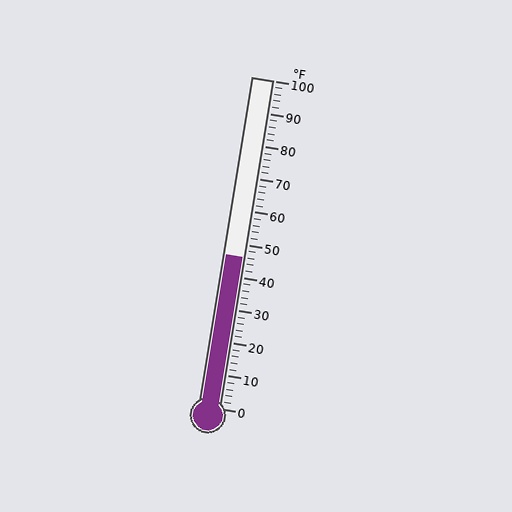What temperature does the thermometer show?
The thermometer shows approximately 46°F.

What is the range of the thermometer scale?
The thermometer scale ranges from 0°F to 100°F.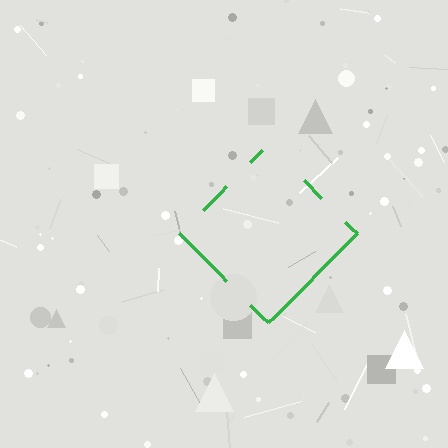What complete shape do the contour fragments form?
The contour fragments form a diamond.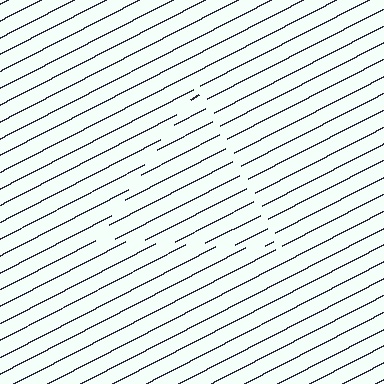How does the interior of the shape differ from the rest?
The interior of the shape contains the same grating, shifted by half a period — the contour is defined by the phase discontinuity where line-ends from the inner and outer gratings abut.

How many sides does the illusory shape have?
3 sides — the line-ends trace a triangle.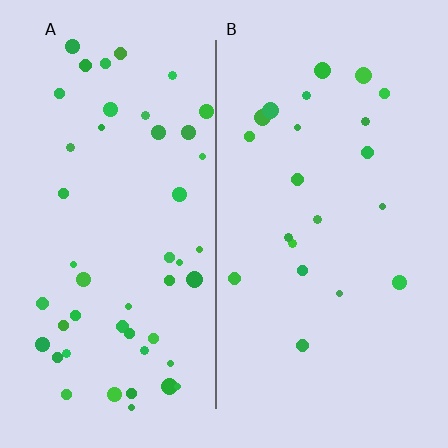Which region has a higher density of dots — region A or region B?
A (the left).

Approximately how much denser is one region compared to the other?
Approximately 2.2× — region A over region B.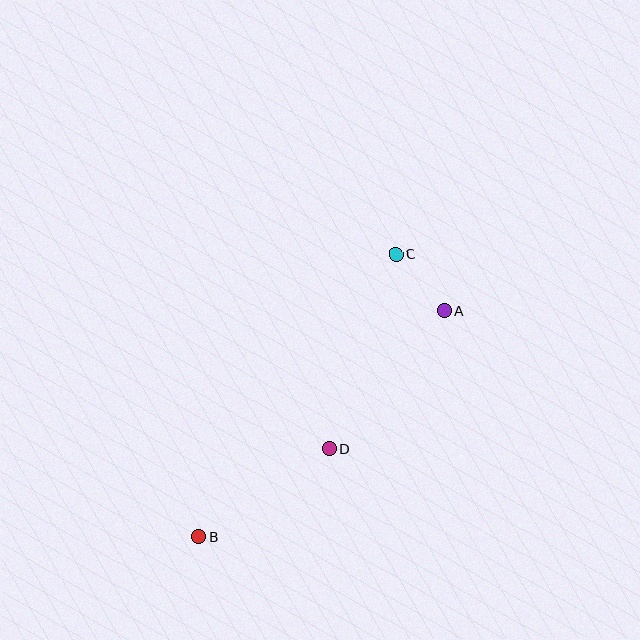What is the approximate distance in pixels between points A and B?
The distance between A and B is approximately 334 pixels.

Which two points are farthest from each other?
Points B and C are farthest from each other.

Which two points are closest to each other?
Points A and C are closest to each other.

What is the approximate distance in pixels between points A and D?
The distance between A and D is approximately 179 pixels.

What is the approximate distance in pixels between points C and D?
The distance between C and D is approximately 205 pixels.